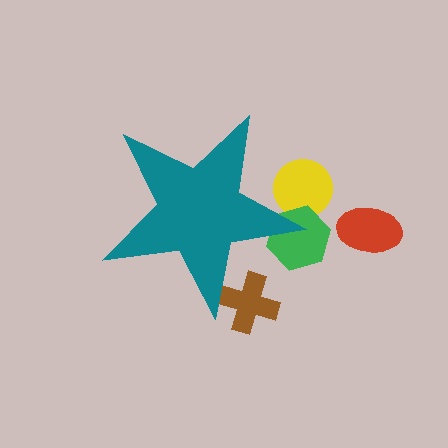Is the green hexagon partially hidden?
Yes, the green hexagon is partially hidden behind the teal star.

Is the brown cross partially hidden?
Yes, the brown cross is partially hidden behind the teal star.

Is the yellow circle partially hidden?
Yes, the yellow circle is partially hidden behind the teal star.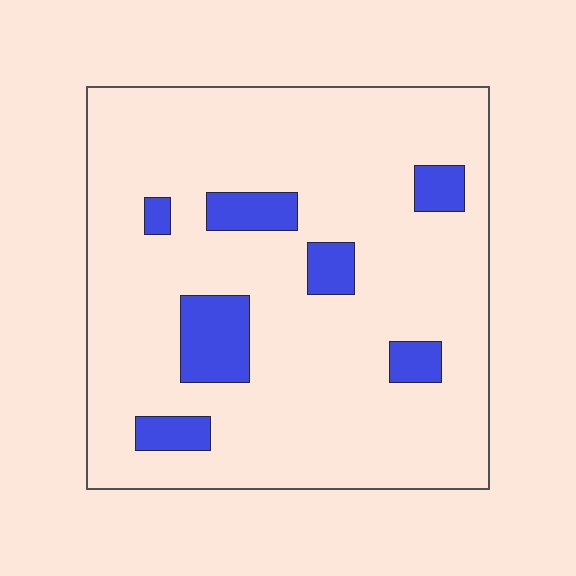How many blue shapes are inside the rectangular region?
7.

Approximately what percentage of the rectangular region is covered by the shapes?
Approximately 15%.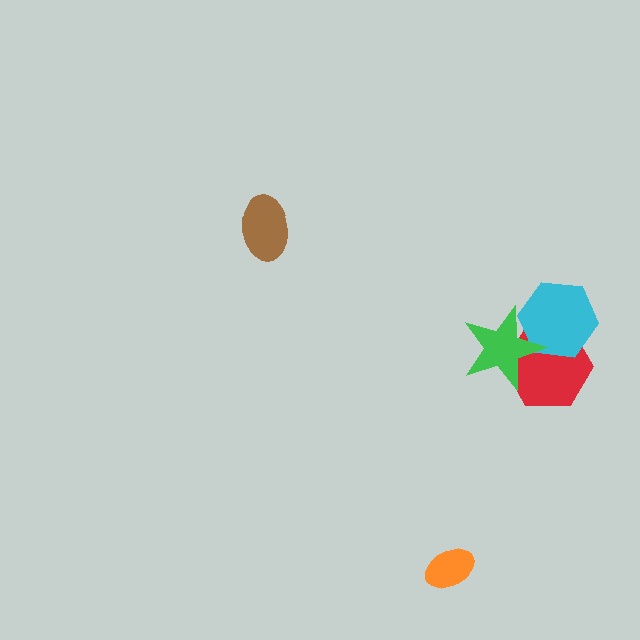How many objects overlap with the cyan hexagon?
2 objects overlap with the cyan hexagon.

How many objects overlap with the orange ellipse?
0 objects overlap with the orange ellipse.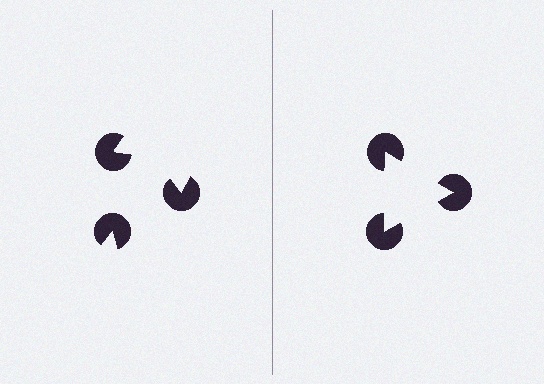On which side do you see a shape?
An illusory triangle appears on the right side. On the left side the wedge cuts are rotated, so no coherent shape forms.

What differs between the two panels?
The pac-man discs are positioned identically on both sides; only the wedge orientations differ. On the right they align to a triangle; on the left they are misaligned.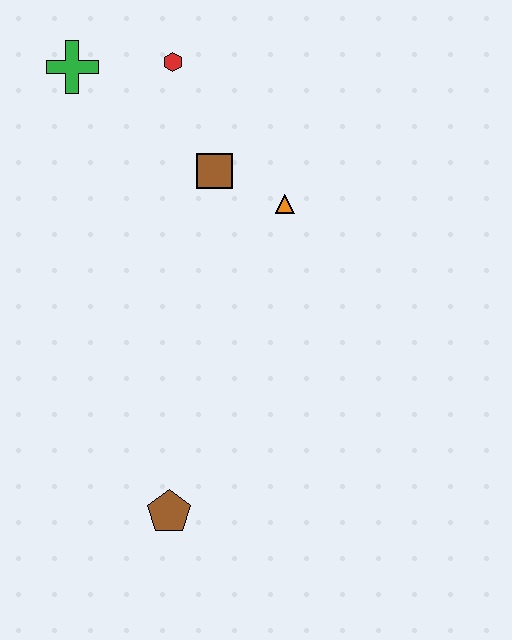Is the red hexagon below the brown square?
No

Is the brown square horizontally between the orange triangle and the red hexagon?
Yes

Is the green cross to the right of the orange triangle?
No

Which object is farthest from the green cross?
The brown pentagon is farthest from the green cross.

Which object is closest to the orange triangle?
The brown square is closest to the orange triangle.